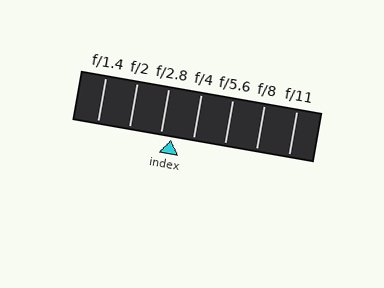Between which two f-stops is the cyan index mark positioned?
The index mark is between f/2.8 and f/4.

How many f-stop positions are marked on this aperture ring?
There are 7 f-stop positions marked.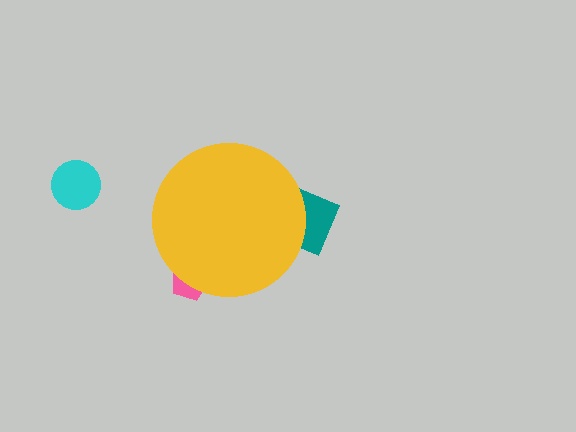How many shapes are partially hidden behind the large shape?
2 shapes are partially hidden.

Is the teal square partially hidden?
Yes, the teal square is partially hidden behind the yellow circle.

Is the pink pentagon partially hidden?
Yes, the pink pentagon is partially hidden behind the yellow circle.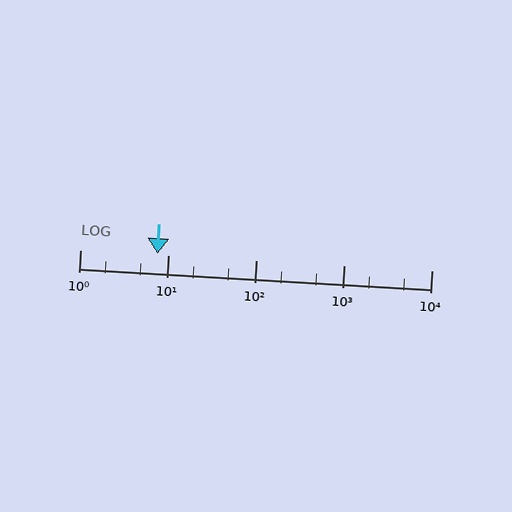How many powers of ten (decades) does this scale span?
The scale spans 4 decades, from 1 to 10000.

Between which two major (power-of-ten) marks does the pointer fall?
The pointer is between 1 and 10.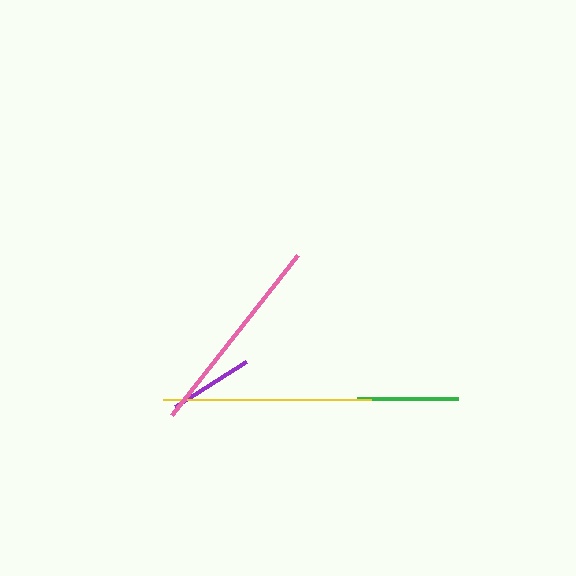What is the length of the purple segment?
The purple segment is approximately 84 pixels long.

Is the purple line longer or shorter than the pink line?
The pink line is longer than the purple line.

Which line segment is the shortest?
The purple line is the shortest at approximately 84 pixels.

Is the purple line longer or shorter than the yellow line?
The yellow line is longer than the purple line.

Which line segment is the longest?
The yellow line is the longest at approximately 208 pixels.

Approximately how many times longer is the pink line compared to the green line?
The pink line is approximately 2.0 times the length of the green line.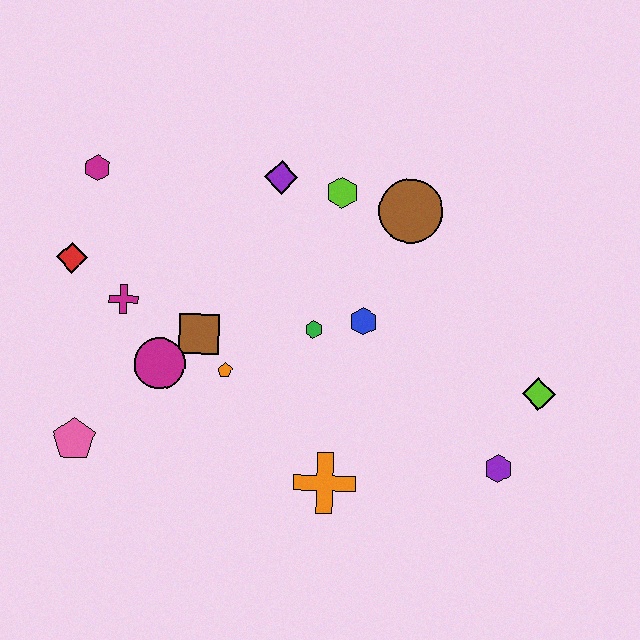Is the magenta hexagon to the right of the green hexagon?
No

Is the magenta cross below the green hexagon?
No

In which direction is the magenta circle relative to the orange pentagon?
The magenta circle is to the left of the orange pentagon.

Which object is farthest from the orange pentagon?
The lime diamond is farthest from the orange pentagon.